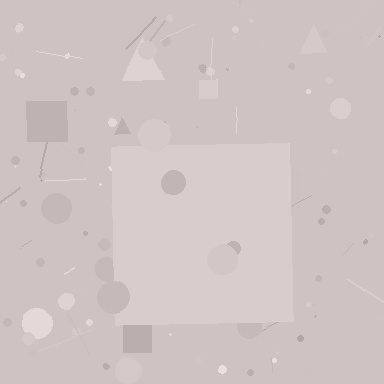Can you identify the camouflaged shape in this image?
The camouflaged shape is a square.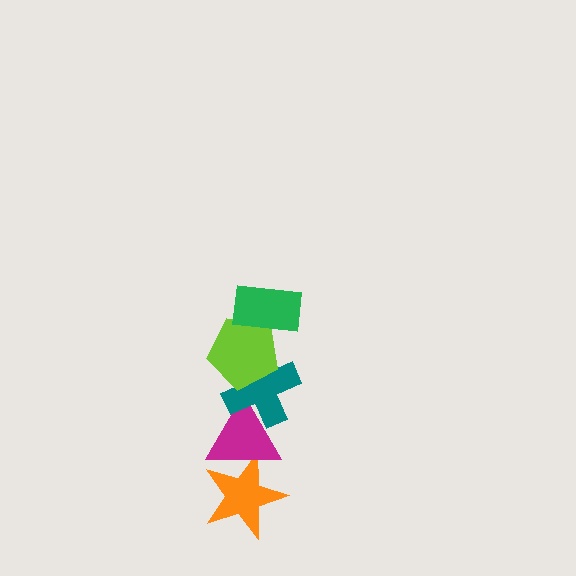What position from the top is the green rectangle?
The green rectangle is 1st from the top.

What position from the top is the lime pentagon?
The lime pentagon is 2nd from the top.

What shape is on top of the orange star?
The magenta triangle is on top of the orange star.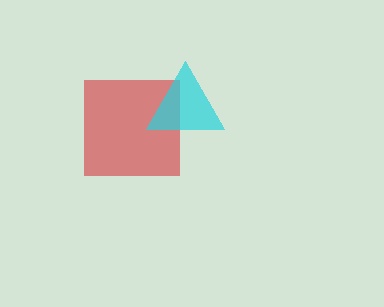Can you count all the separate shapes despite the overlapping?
Yes, there are 2 separate shapes.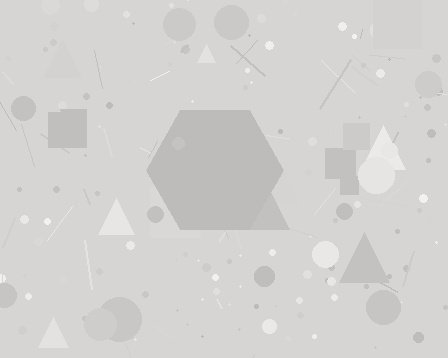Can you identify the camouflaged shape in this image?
The camouflaged shape is a hexagon.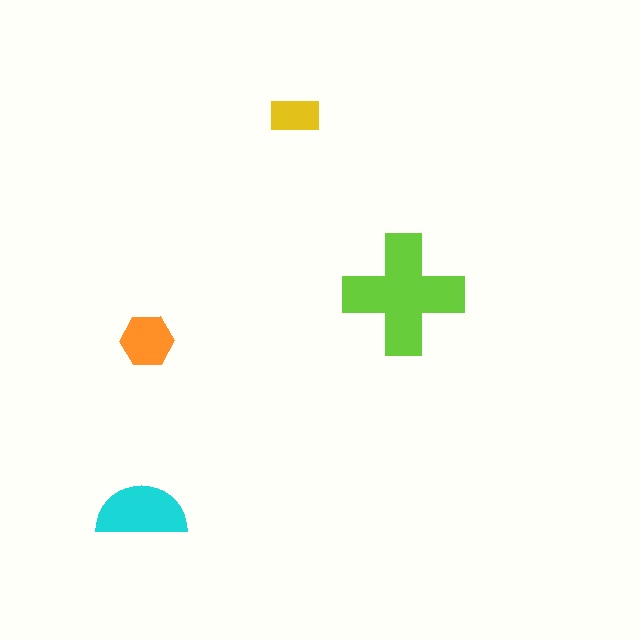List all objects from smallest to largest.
The yellow rectangle, the orange hexagon, the cyan semicircle, the lime cross.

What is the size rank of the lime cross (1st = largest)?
1st.